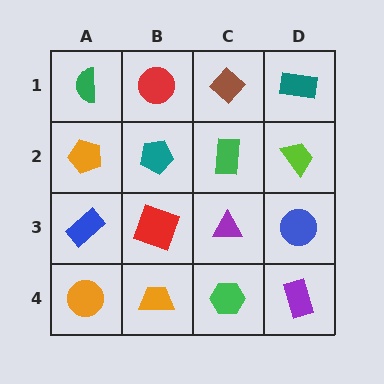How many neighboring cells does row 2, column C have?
4.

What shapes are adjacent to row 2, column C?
A brown diamond (row 1, column C), a purple triangle (row 3, column C), a teal pentagon (row 2, column B), a lime trapezoid (row 2, column D).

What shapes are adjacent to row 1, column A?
An orange pentagon (row 2, column A), a red circle (row 1, column B).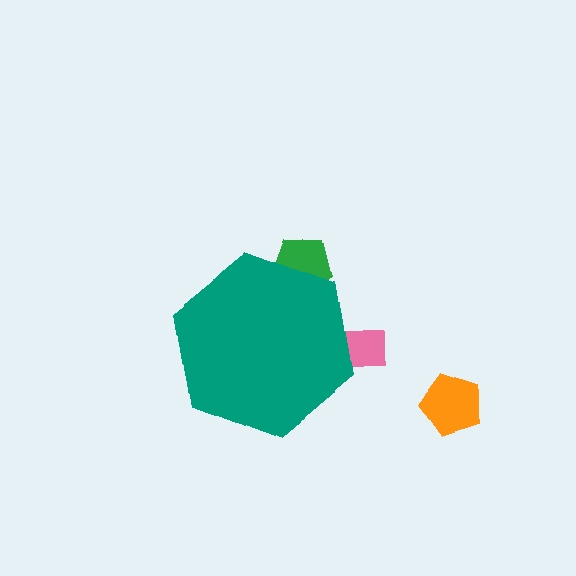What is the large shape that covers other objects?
A teal hexagon.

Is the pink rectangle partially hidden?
Yes, the pink rectangle is partially hidden behind the teal hexagon.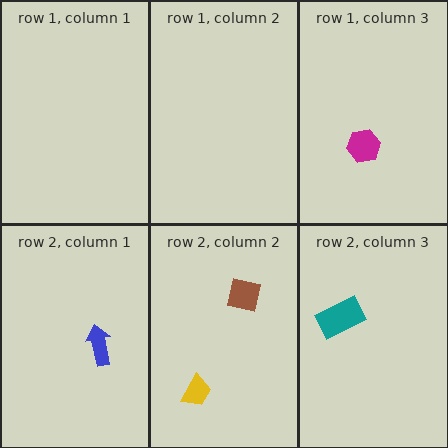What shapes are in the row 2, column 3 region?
The teal rectangle.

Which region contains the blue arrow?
The row 2, column 1 region.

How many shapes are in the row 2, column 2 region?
2.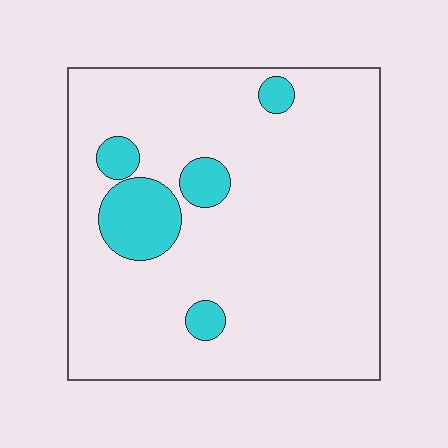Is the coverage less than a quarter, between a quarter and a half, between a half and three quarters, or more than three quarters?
Less than a quarter.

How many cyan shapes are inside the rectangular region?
5.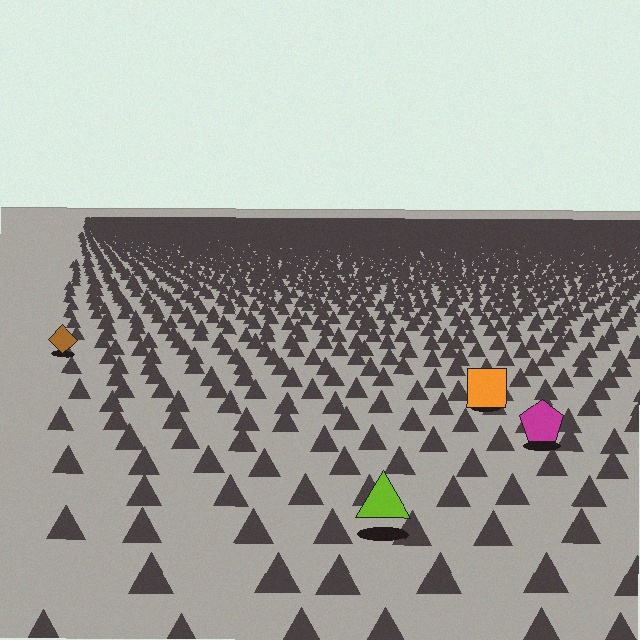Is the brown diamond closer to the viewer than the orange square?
No. The orange square is closer — you can tell from the texture gradient: the ground texture is coarser near it.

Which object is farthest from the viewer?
The brown diamond is farthest from the viewer. It appears smaller and the ground texture around it is denser.